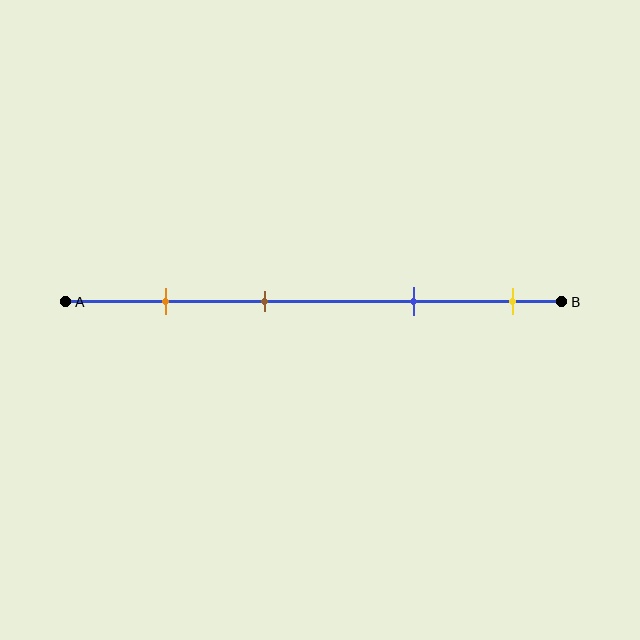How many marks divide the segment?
There are 4 marks dividing the segment.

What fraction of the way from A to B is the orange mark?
The orange mark is approximately 20% (0.2) of the way from A to B.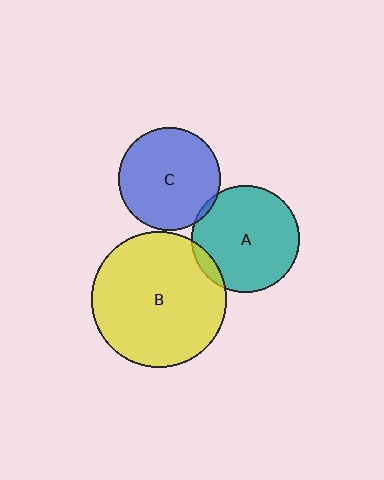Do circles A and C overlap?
Yes.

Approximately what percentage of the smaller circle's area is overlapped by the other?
Approximately 5%.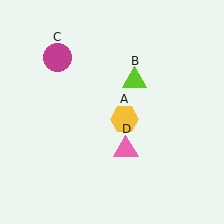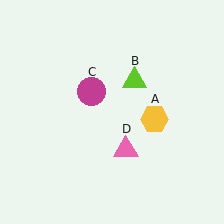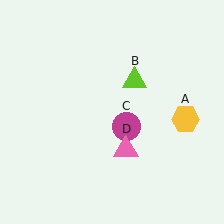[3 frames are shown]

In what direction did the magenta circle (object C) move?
The magenta circle (object C) moved down and to the right.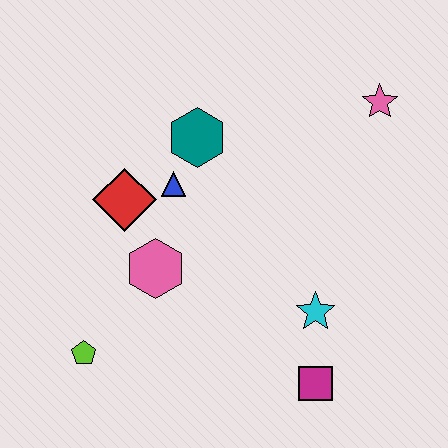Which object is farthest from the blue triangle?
The magenta square is farthest from the blue triangle.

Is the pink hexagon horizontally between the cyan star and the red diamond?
Yes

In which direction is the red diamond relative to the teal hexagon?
The red diamond is to the left of the teal hexagon.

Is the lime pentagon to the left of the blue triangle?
Yes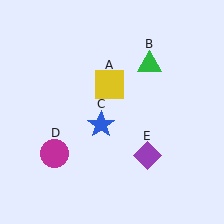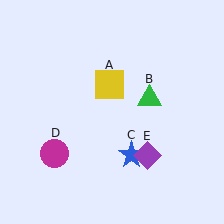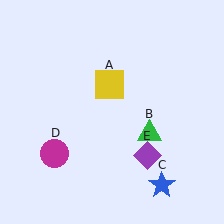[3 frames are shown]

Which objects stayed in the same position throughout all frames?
Yellow square (object A) and magenta circle (object D) and purple diamond (object E) remained stationary.